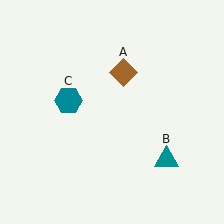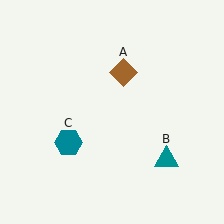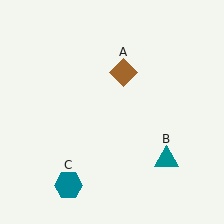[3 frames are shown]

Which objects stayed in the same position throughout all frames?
Brown diamond (object A) and teal triangle (object B) remained stationary.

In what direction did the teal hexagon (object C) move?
The teal hexagon (object C) moved down.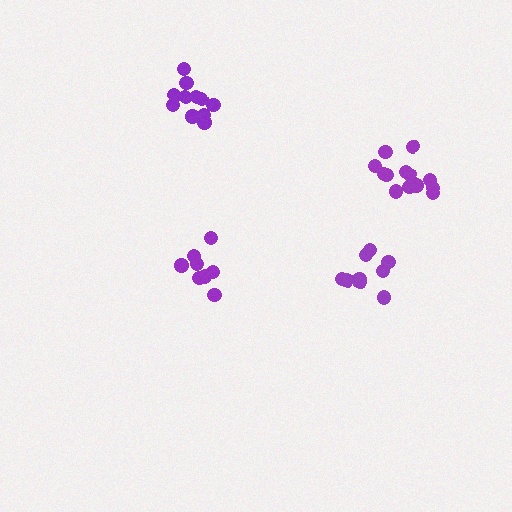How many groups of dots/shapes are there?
There are 4 groups.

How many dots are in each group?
Group 1: 14 dots, Group 2: 8 dots, Group 3: 9 dots, Group 4: 11 dots (42 total).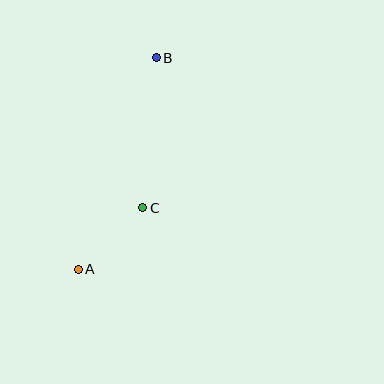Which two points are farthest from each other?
Points A and B are farthest from each other.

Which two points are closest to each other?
Points A and C are closest to each other.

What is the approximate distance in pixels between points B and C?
The distance between B and C is approximately 151 pixels.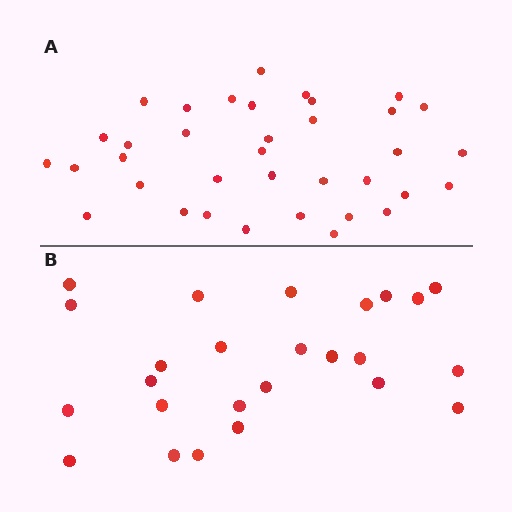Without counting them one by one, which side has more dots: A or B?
Region A (the top region) has more dots.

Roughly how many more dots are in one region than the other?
Region A has roughly 12 or so more dots than region B.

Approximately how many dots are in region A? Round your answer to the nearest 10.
About 40 dots. (The exact count is 36, which rounds to 40.)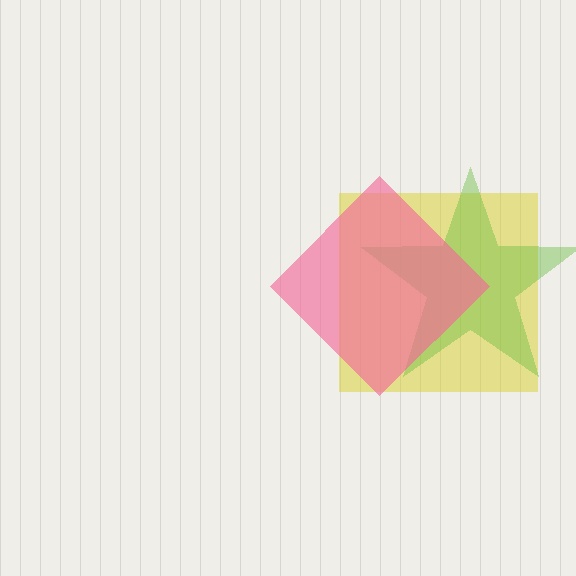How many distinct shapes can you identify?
There are 3 distinct shapes: a yellow square, a lime star, a pink diamond.